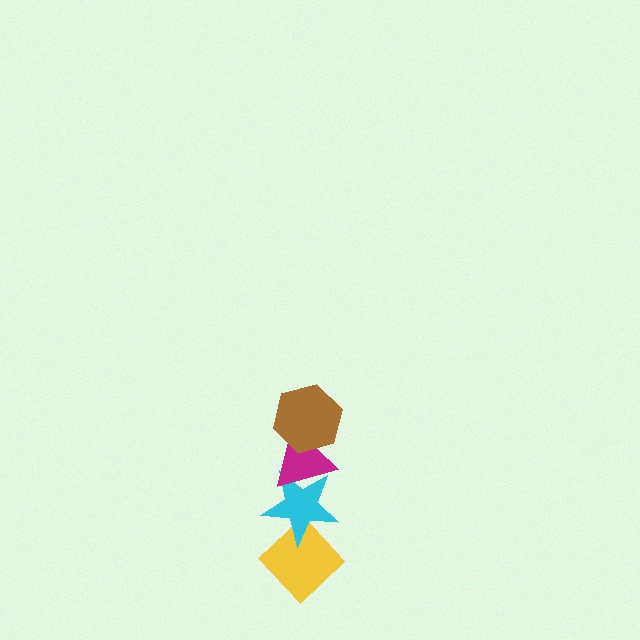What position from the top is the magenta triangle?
The magenta triangle is 2nd from the top.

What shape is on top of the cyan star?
The magenta triangle is on top of the cyan star.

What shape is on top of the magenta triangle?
The brown hexagon is on top of the magenta triangle.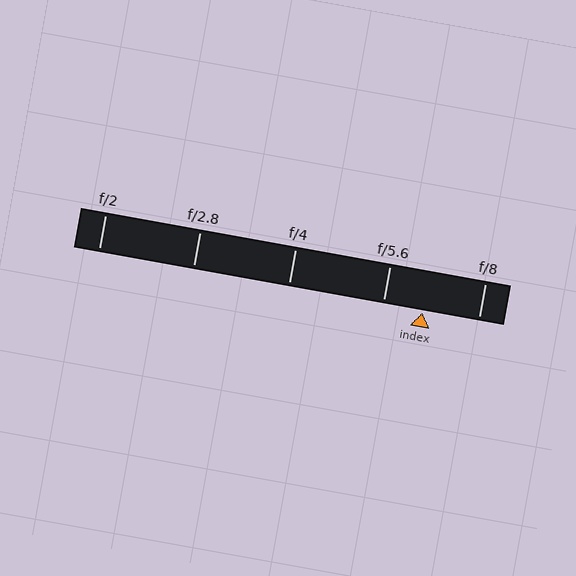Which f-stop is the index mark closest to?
The index mark is closest to f/5.6.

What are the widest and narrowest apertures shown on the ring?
The widest aperture shown is f/2 and the narrowest is f/8.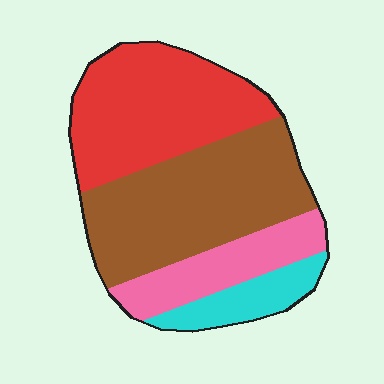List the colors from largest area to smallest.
From largest to smallest: brown, red, pink, cyan.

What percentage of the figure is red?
Red takes up about one third (1/3) of the figure.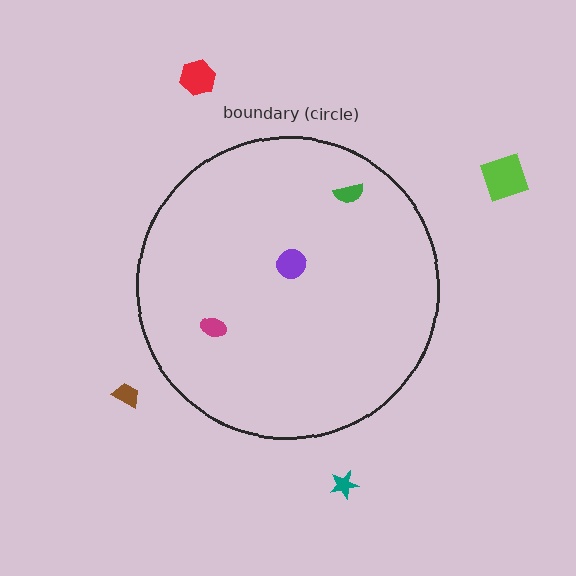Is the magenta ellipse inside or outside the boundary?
Inside.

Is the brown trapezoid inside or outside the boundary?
Outside.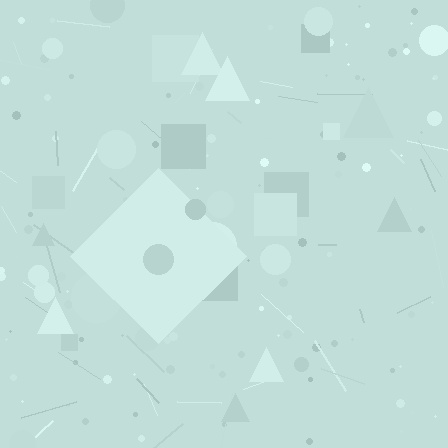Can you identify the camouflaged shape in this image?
The camouflaged shape is a diamond.